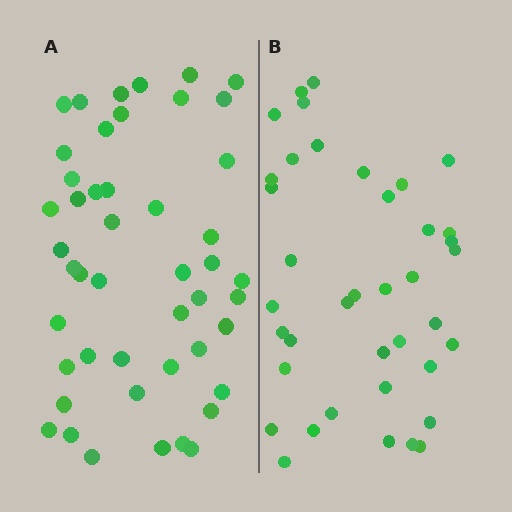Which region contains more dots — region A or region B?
Region A (the left region) has more dots.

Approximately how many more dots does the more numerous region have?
Region A has roughly 8 or so more dots than region B.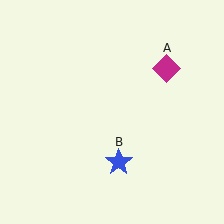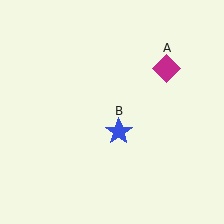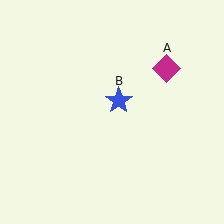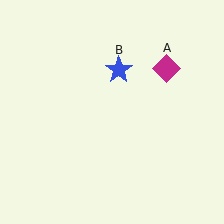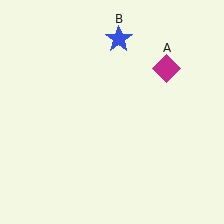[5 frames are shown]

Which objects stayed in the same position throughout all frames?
Magenta diamond (object A) remained stationary.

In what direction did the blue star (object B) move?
The blue star (object B) moved up.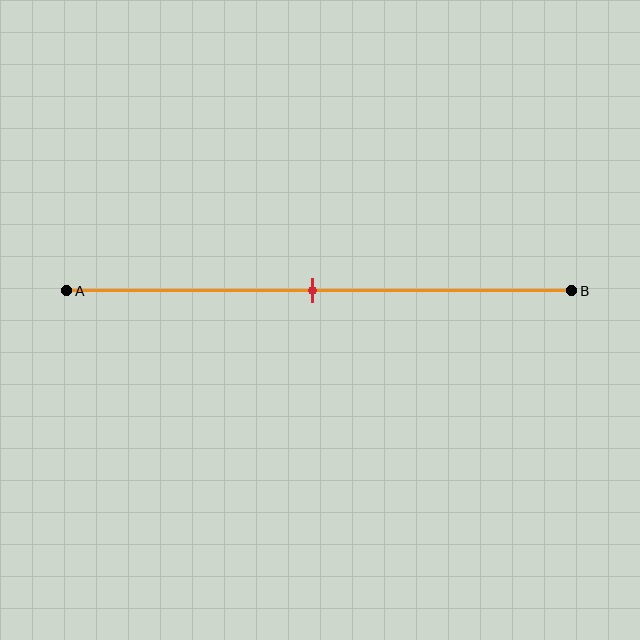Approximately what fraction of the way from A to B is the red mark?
The red mark is approximately 50% of the way from A to B.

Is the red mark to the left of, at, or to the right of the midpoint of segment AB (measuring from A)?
The red mark is approximately at the midpoint of segment AB.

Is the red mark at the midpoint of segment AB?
Yes, the mark is approximately at the midpoint.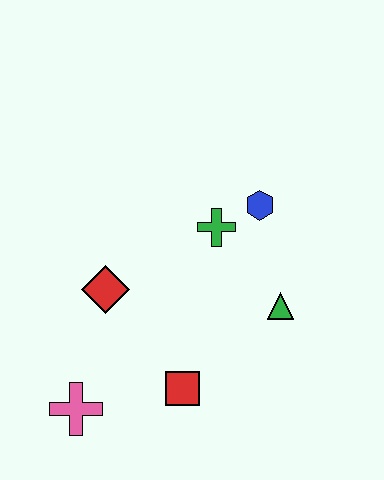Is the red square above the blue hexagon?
No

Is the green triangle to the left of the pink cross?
No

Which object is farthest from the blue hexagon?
The pink cross is farthest from the blue hexagon.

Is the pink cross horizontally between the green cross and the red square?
No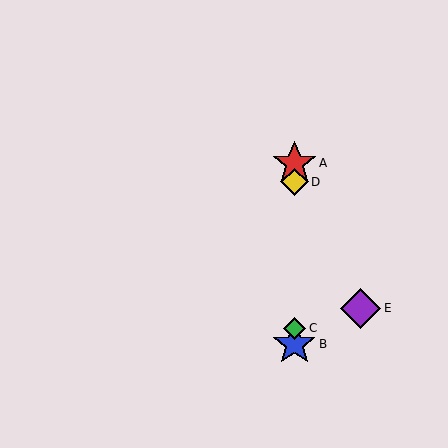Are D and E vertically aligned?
No, D is at x≈294 and E is at x≈360.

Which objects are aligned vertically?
Objects A, B, C, D are aligned vertically.